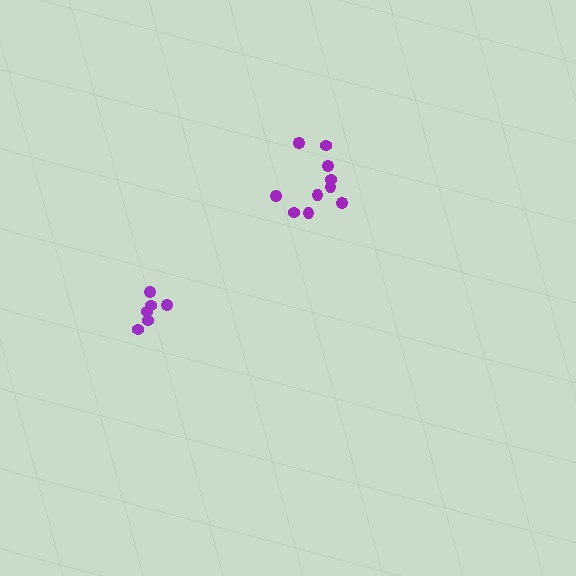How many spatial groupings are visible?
There are 2 spatial groupings.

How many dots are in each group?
Group 1: 10 dots, Group 2: 6 dots (16 total).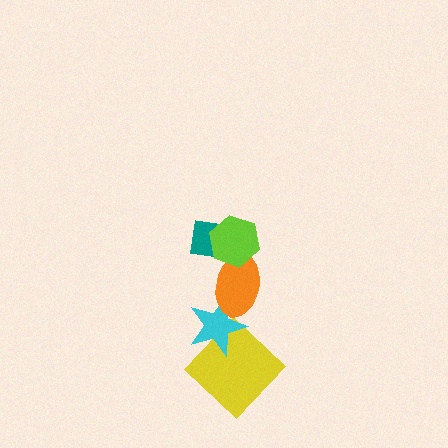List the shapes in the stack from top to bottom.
From top to bottom: the lime hexagon, the teal rectangle, the orange ellipse, the cyan star, the yellow diamond.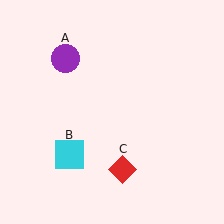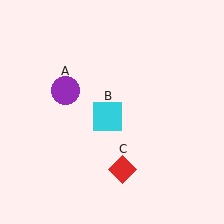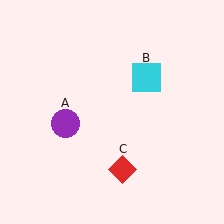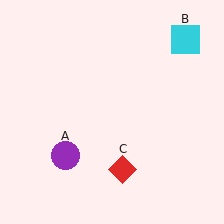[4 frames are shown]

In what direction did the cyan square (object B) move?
The cyan square (object B) moved up and to the right.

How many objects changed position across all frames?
2 objects changed position: purple circle (object A), cyan square (object B).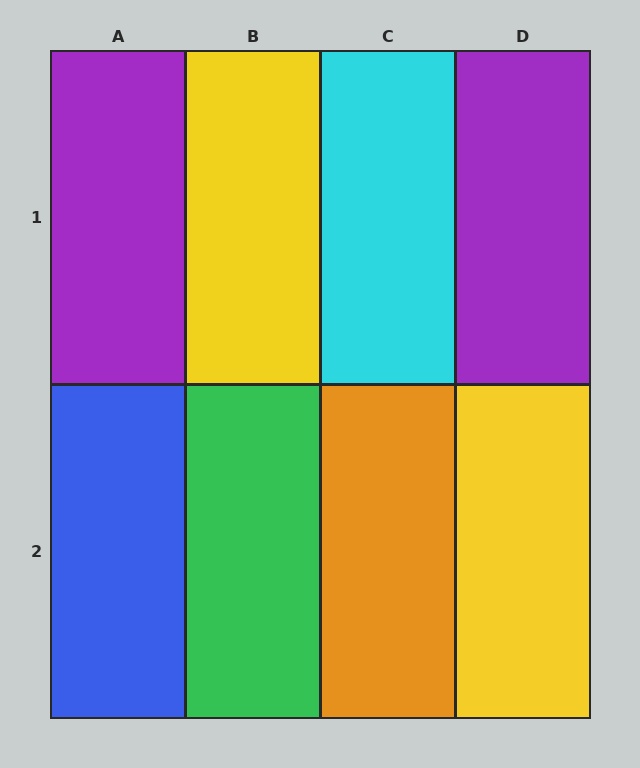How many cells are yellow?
2 cells are yellow.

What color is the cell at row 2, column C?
Orange.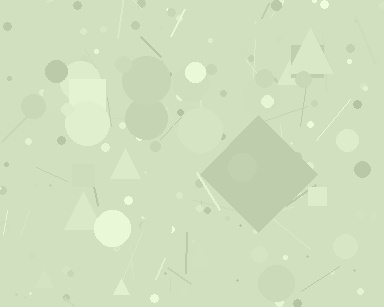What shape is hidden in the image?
A diamond is hidden in the image.